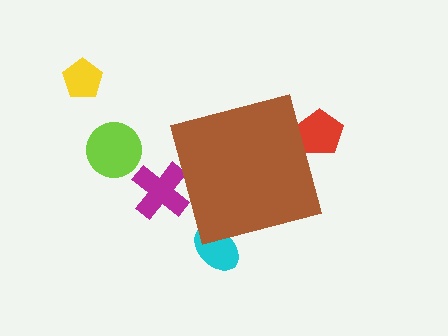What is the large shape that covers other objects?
A brown square.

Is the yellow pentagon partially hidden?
No, the yellow pentagon is fully visible.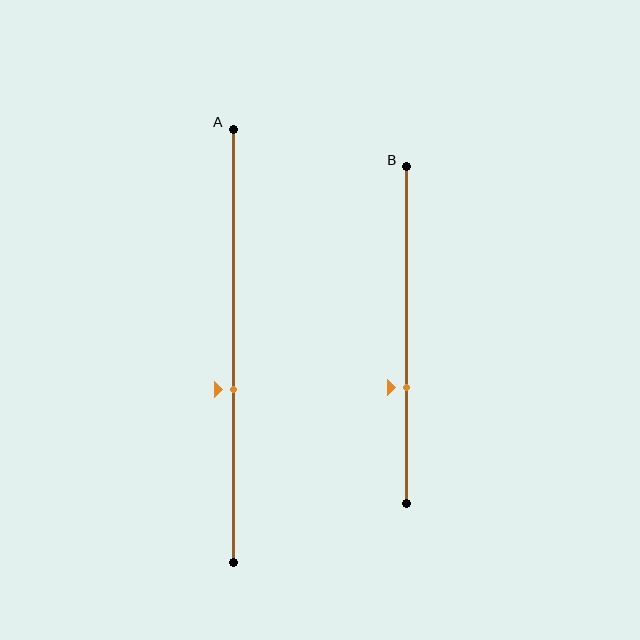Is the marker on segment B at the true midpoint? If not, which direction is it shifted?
No, the marker on segment B is shifted downward by about 16% of the segment length.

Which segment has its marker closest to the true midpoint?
Segment A has its marker closest to the true midpoint.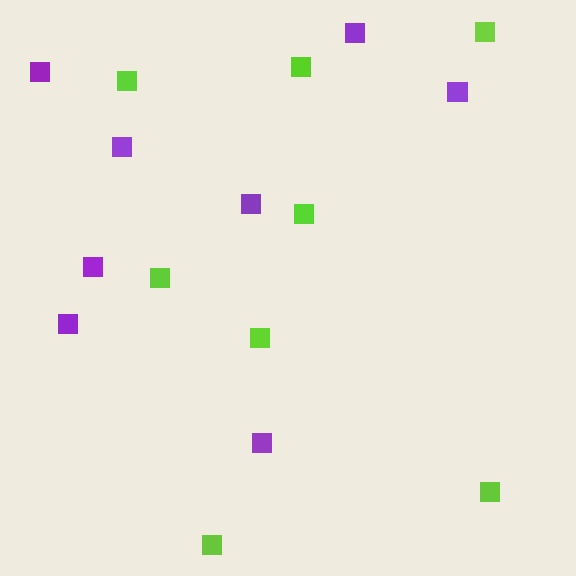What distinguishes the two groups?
There are 2 groups: one group of lime squares (8) and one group of purple squares (8).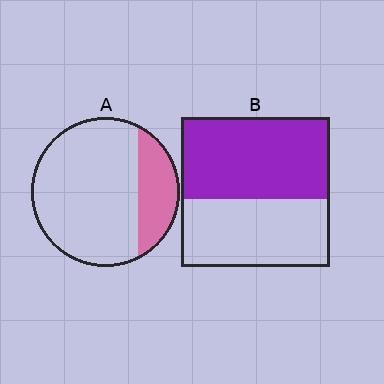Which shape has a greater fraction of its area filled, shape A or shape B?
Shape B.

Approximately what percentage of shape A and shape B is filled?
A is approximately 25% and B is approximately 55%.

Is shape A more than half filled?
No.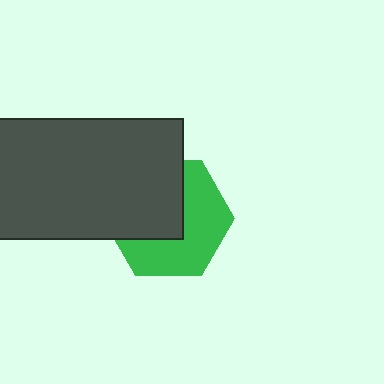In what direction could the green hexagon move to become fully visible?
The green hexagon could move toward the lower-right. That would shift it out from behind the dark gray rectangle entirely.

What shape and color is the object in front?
The object in front is a dark gray rectangle.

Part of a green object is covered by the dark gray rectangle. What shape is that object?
It is a hexagon.